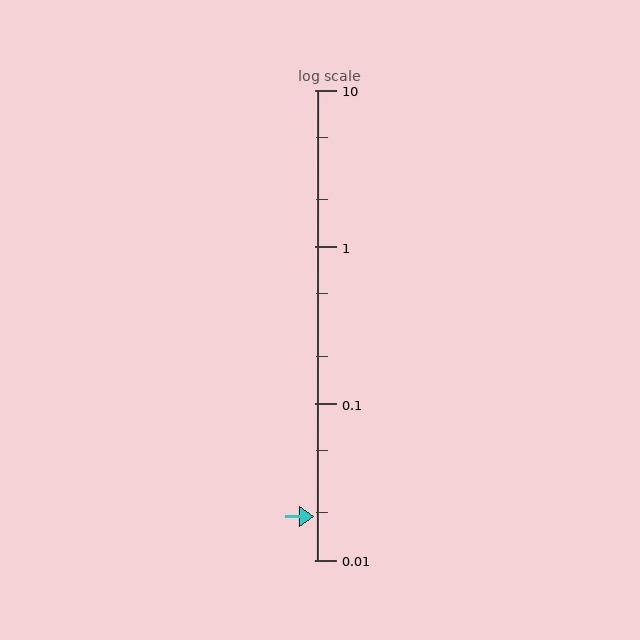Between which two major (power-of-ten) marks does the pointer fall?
The pointer is between 0.01 and 0.1.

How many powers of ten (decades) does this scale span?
The scale spans 3 decades, from 0.01 to 10.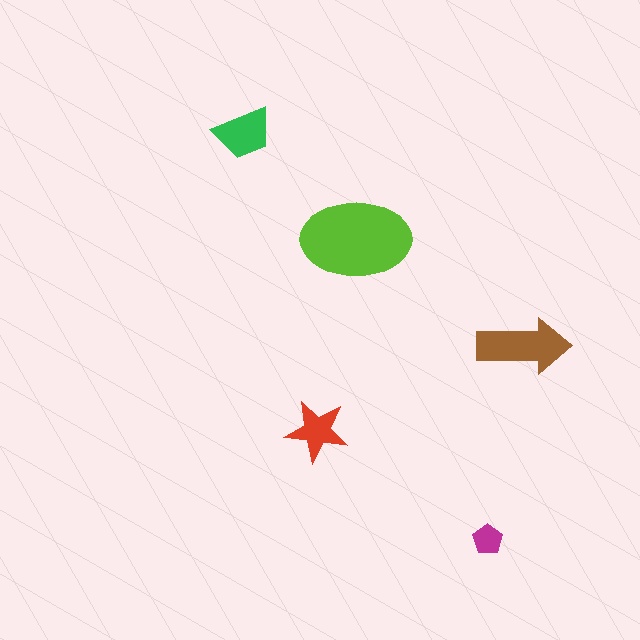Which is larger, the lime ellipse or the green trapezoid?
The lime ellipse.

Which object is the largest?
The lime ellipse.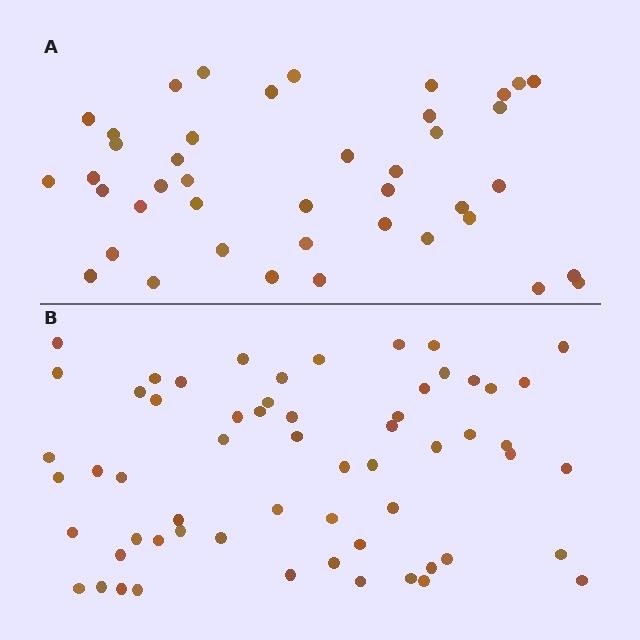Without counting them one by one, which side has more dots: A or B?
Region B (the bottom region) has more dots.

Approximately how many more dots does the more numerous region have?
Region B has approximately 20 more dots than region A.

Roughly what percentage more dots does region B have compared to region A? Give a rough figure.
About 45% more.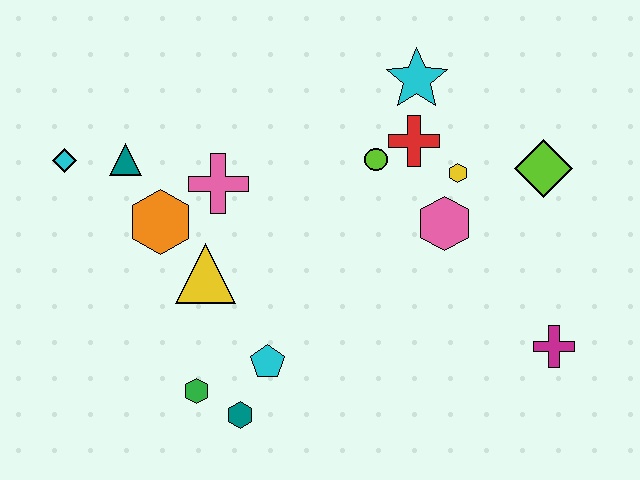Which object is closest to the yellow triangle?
The orange hexagon is closest to the yellow triangle.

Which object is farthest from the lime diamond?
The cyan diamond is farthest from the lime diamond.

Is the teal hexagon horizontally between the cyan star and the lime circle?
No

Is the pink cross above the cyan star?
No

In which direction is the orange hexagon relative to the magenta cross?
The orange hexagon is to the left of the magenta cross.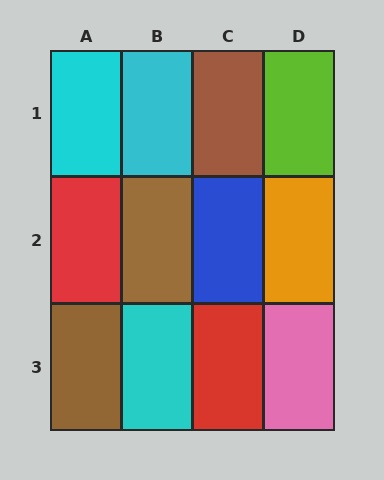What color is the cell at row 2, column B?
Brown.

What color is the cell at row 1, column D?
Lime.